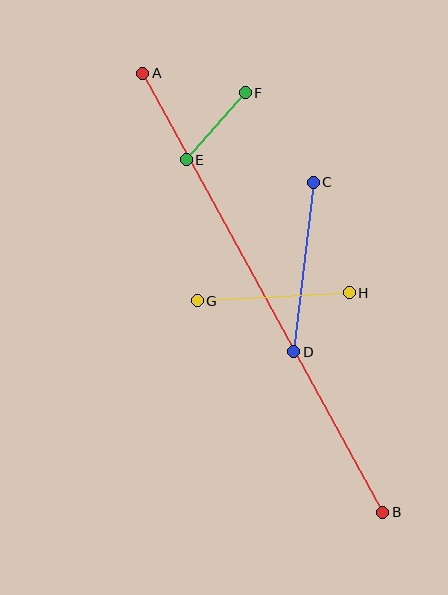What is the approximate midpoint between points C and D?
The midpoint is at approximately (303, 267) pixels.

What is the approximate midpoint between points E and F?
The midpoint is at approximately (216, 126) pixels.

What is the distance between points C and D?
The distance is approximately 170 pixels.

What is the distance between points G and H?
The distance is approximately 152 pixels.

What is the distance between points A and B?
The distance is approximately 500 pixels.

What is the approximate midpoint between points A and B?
The midpoint is at approximately (263, 293) pixels.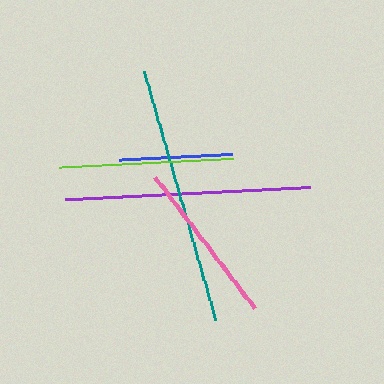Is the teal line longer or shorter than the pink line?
The teal line is longer than the pink line.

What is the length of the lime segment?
The lime segment is approximately 175 pixels long.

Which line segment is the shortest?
The blue line is the shortest at approximately 113 pixels.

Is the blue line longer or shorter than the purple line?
The purple line is longer than the blue line.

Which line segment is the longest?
The teal line is the longest at approximately 259 pixels.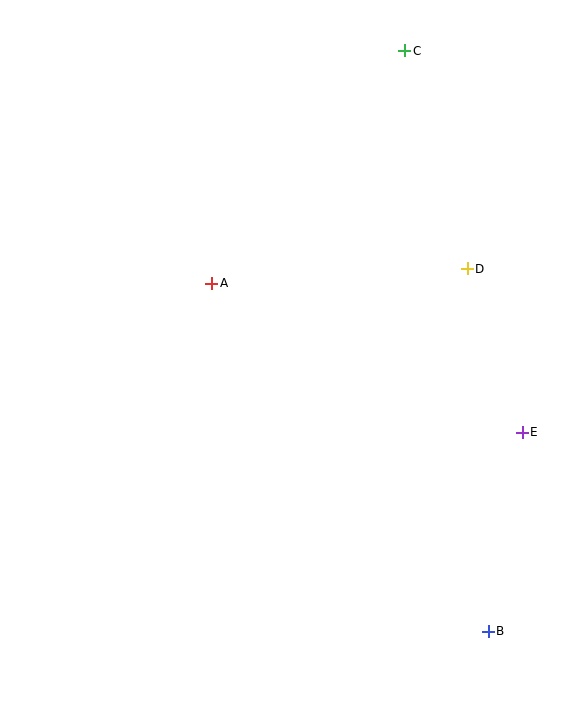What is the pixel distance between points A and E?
The distance between A and E is 344 pixels.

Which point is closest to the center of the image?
Point A at (212, 283) is closest to the center.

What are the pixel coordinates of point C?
Point C is at (405, 51).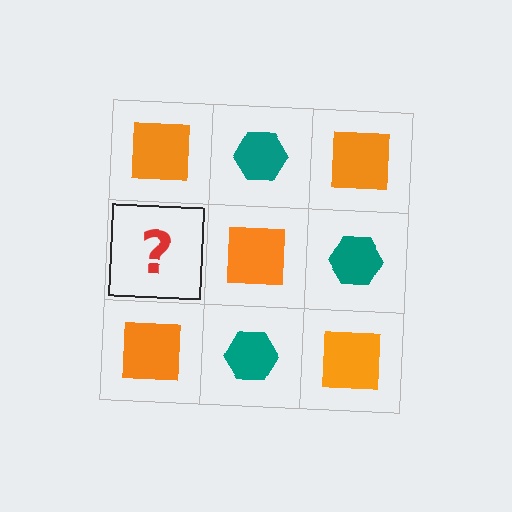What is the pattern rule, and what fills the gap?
The rule is that it alternates orange square and teal hexagon in a checkerboard pattern. The gap should be filled with a teal hexagon.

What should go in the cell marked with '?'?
The missing cell should contain a teal hexagon.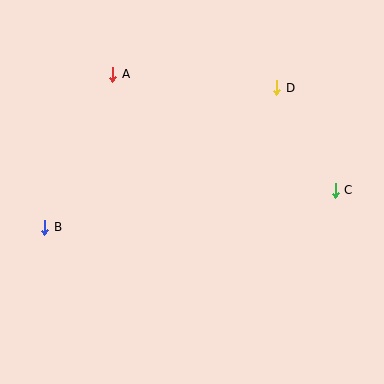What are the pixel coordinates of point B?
Point B is at (45, 227).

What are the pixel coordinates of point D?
Point D is at (277, 88).